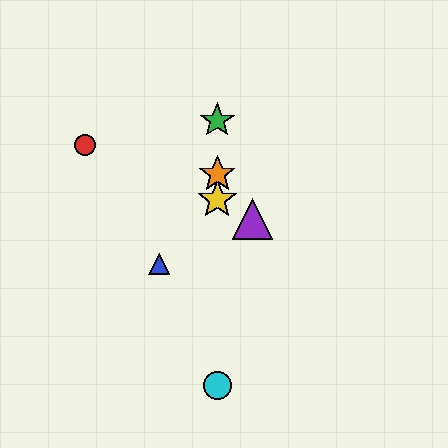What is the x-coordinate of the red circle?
The red circle is at x≈85.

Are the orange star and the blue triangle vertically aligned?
No, the orange star is at x≈217 and the blue triangle is at x≈159.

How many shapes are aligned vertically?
4 shapes (the green star, the yellow star, the orange star, the cyan circle) are aligned vertically.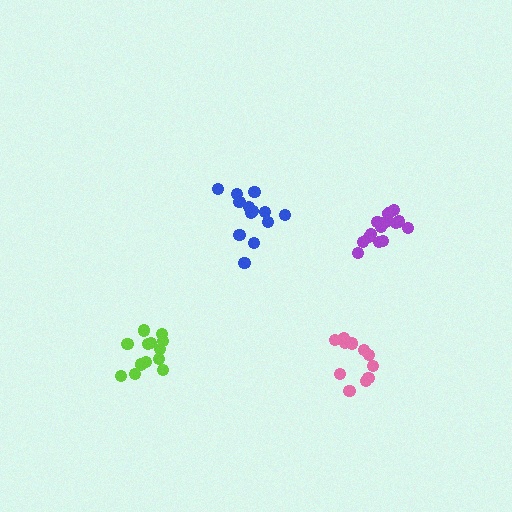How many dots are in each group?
Group 1: 14 dots, Group 2: 13 dots, Group 3: 13 dots, Group 4: 12 dots (52 total).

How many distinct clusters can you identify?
There are 4 distinct clusters.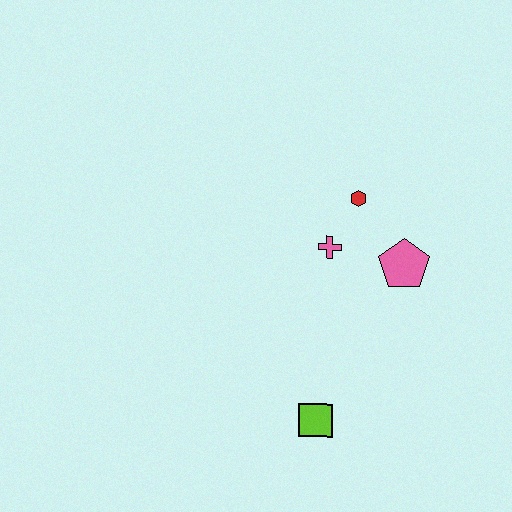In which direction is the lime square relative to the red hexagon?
The lime square is below the red hexagon.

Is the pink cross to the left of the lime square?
No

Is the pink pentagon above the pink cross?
No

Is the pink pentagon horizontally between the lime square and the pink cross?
No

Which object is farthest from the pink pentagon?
The lime square is farthest from the pink pentagon.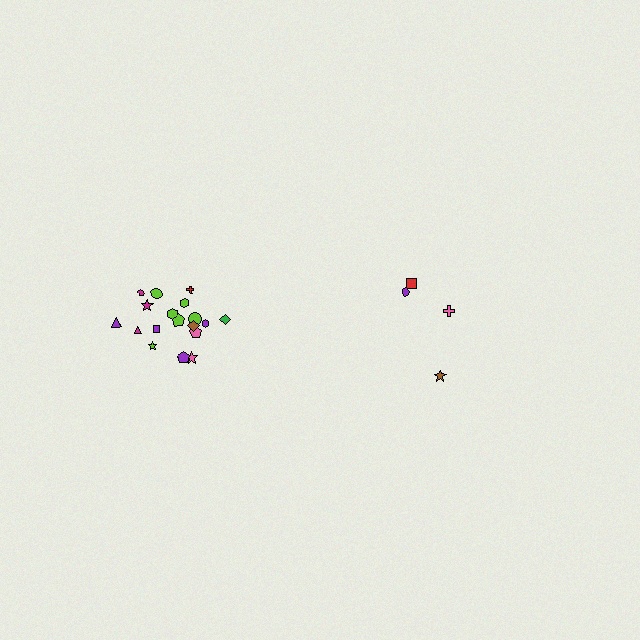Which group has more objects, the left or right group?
The left group.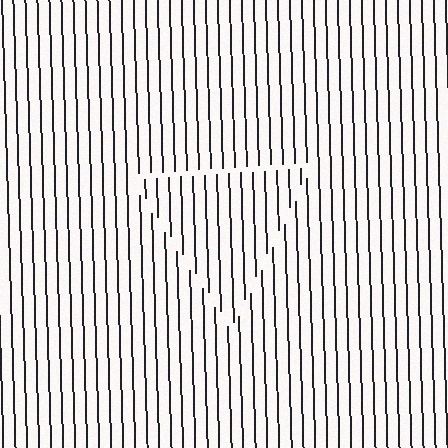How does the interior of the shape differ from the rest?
The interior of the shape contains the same grating, shifted by half a period — the contour is defined by the phase discontinuity where line-ends from the inner and outer gratings abut.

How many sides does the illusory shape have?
3 sides — the line-ends trace a triangle.